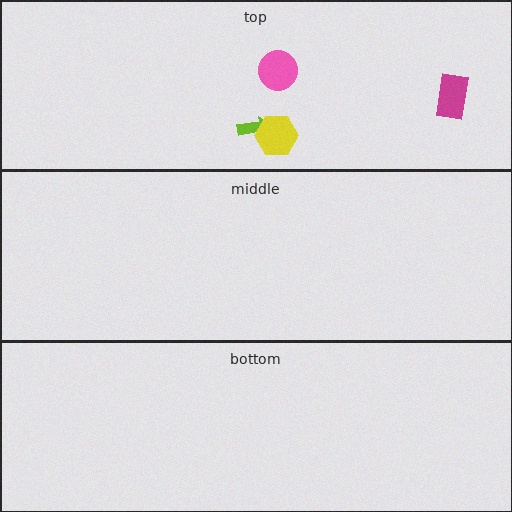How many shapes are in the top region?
4.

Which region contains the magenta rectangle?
The top region.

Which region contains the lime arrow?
The top region.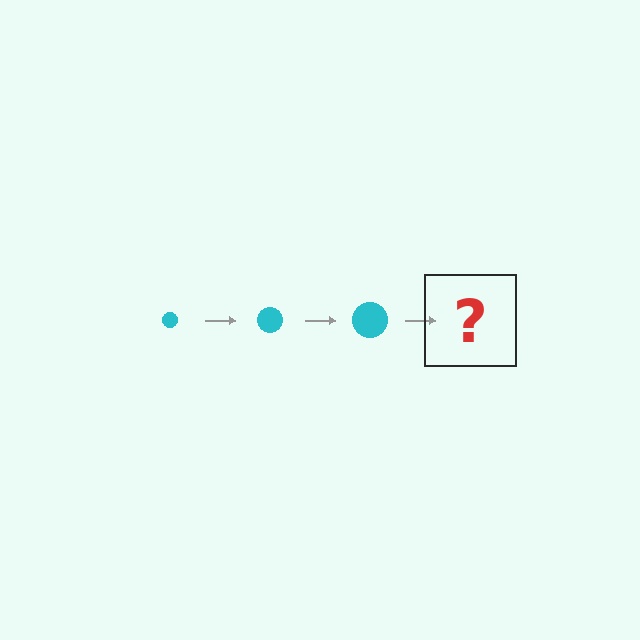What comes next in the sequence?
The next element should be a cyan circle, larger than the previous one.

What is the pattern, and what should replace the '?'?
The pattern is that the circle gets progressively larger each step. The '?' should be a cyan circle, larger than the previous one.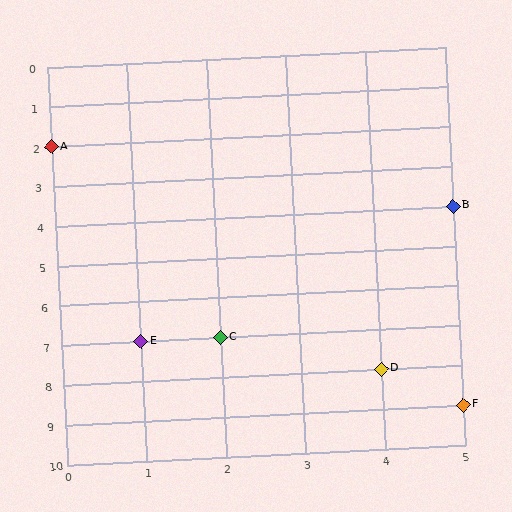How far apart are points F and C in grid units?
Points F and C are 3 columns and 2 rows apart (about 3.6 grid units diagonally).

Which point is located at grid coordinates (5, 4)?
Point B is at (5, 4).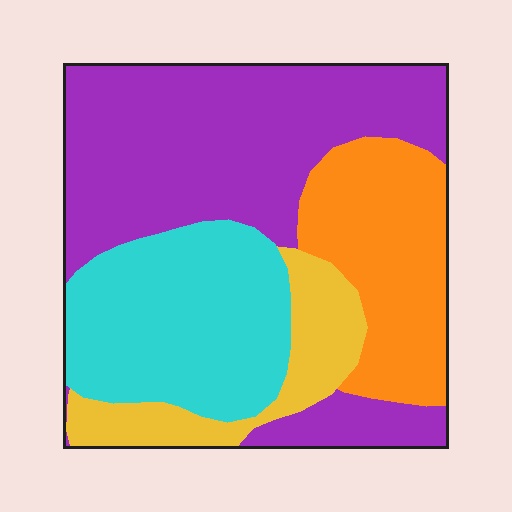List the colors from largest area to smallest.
From largest to smallest: purple, cyan, orange, yellow.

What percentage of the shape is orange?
Orange takes up about one fifth (1/5) of the shape.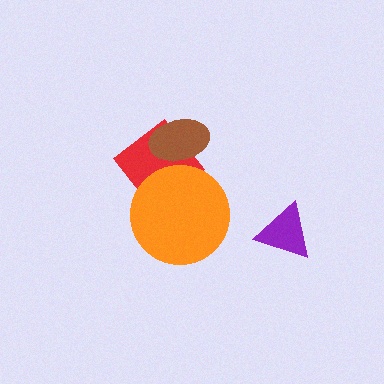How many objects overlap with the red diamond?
2 objects overlap with the red diamond.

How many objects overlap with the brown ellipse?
1 object overlaps with the brown ellipse.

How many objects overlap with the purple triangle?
0 objects overlap with the purple triangle.